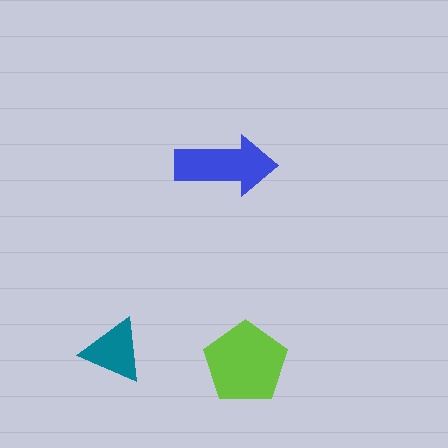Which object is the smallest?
The teal triangle.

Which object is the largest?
The lime pentagon.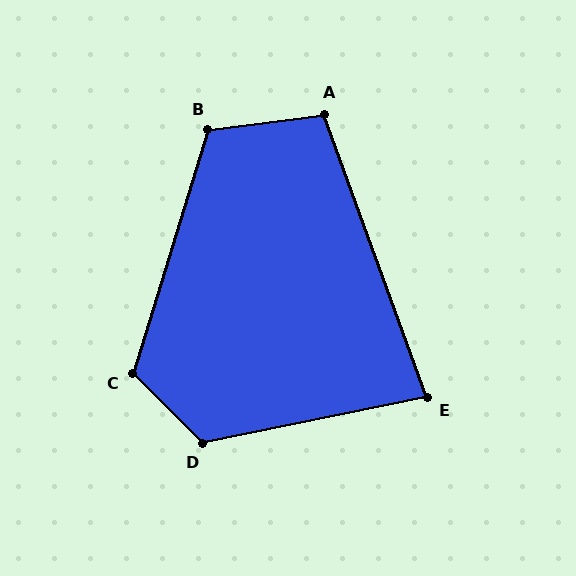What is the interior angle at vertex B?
Approximately 115 degrees (obtuse).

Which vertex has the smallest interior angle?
E, at approximately 81 degrees.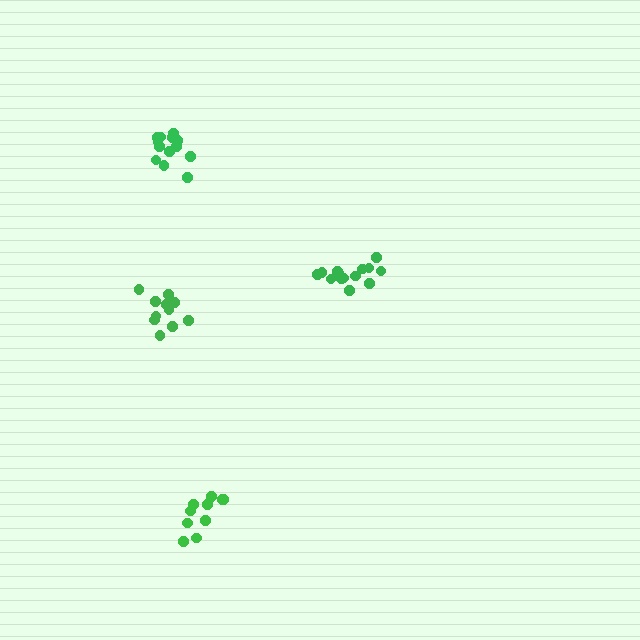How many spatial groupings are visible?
There are 4 spatial groupings.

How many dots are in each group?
Group 1: 13 dots, Group 2: 10 dots, Group 3: 11 dots, Group 4: 14 dots (48 total).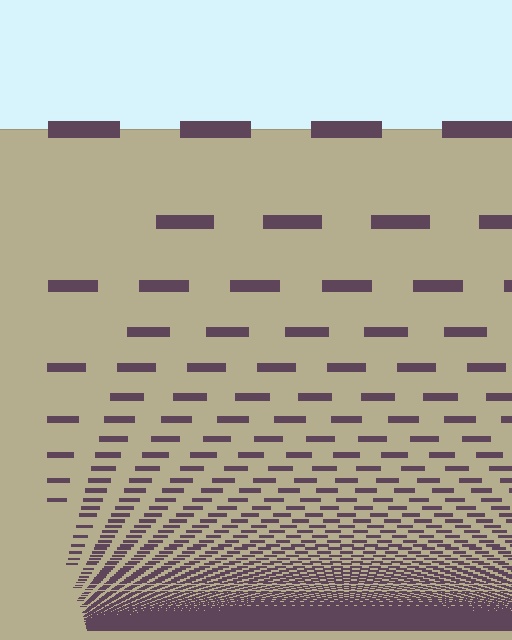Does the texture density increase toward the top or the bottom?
Density increases toward the bottom.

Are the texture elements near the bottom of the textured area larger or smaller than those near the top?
Smaller. The gradient is inverted — elements near the bottom are smaller and denser.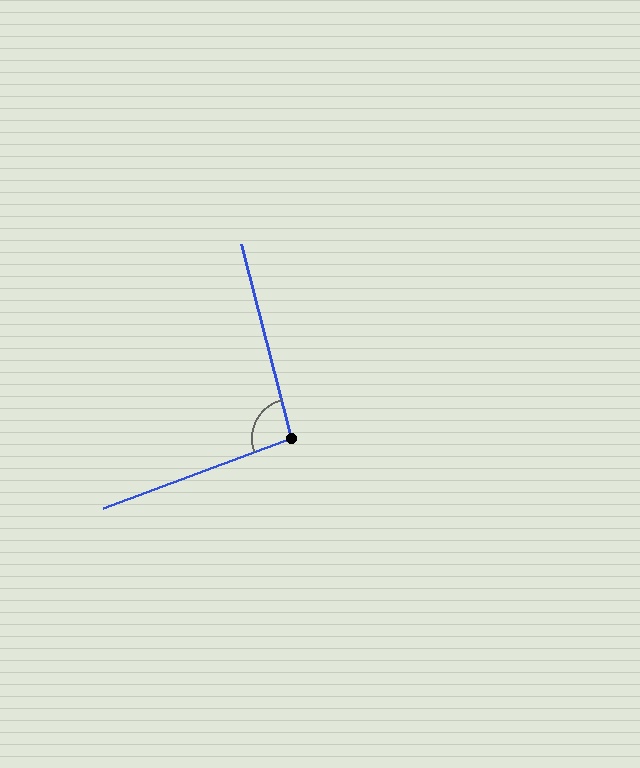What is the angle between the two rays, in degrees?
Approximately 96 degrees.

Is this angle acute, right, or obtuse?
It is obtuse.